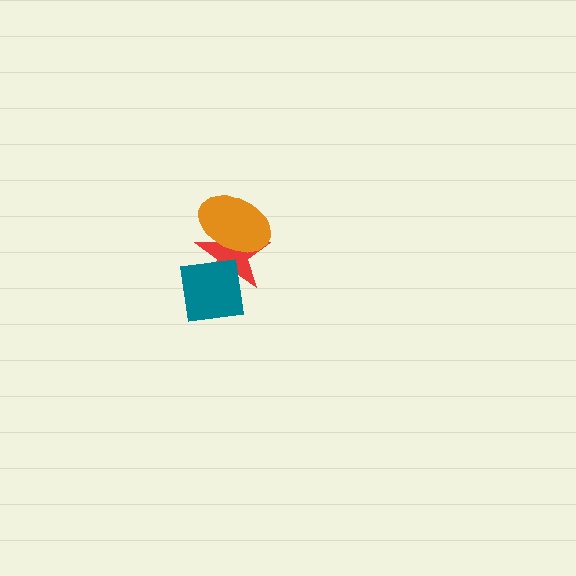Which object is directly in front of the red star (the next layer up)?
The orange ellipse is directly in front of the red star.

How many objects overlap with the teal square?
1 object overlaps with the teal square.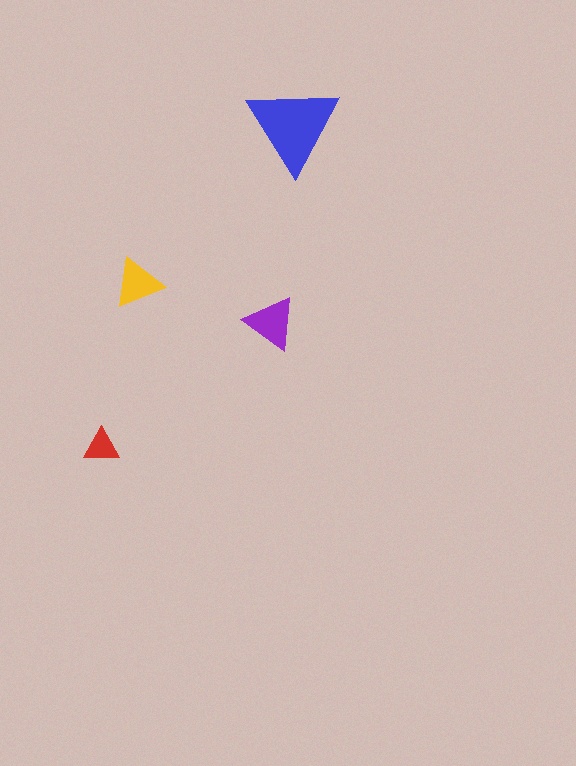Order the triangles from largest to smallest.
the blue one, the purple one, the yellow one, the red one.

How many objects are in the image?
There are 4 objects in the image.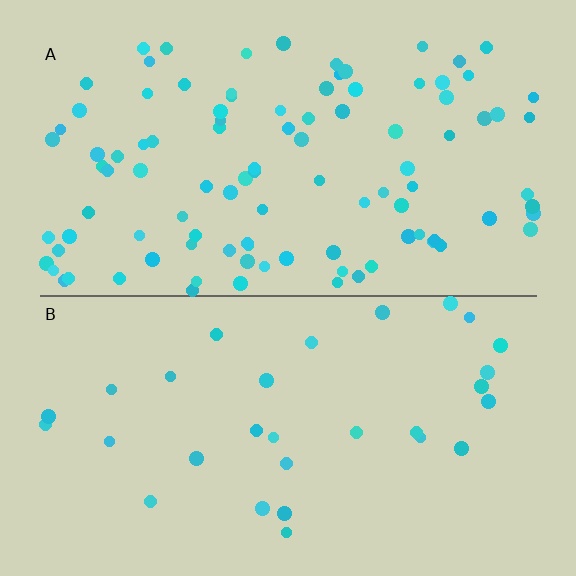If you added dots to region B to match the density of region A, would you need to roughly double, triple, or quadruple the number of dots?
Approximately triple.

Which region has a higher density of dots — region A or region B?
A (the top).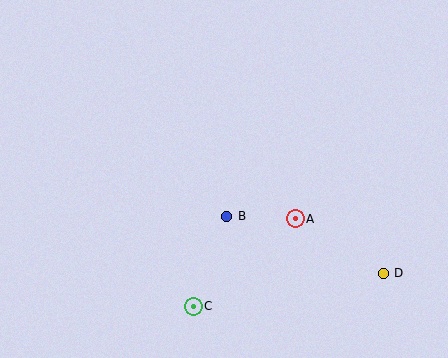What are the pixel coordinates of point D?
Point D is at (383, 273).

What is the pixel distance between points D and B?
The distance between D and B is 167 pixels.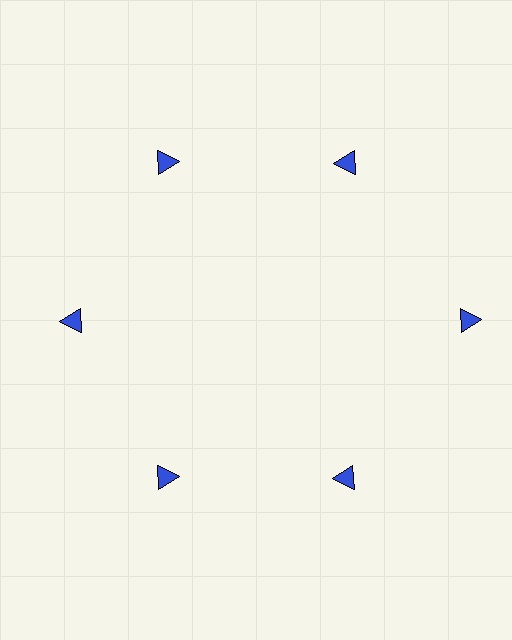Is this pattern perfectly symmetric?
No. The 6 blue triangles are arranged in a ring, but one element near the 3 o'clock position is pushed outward from the center, breaking the 6-fold rotational symmetry.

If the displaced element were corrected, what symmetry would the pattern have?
It would have 6-fold rotational symmetry — the pattern would map onto itself every 60 degrees.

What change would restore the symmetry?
The symmetry would be restored by moving it inward, back onto the ring so that all 6 triangles sit at equal angles and equal distance from the center.